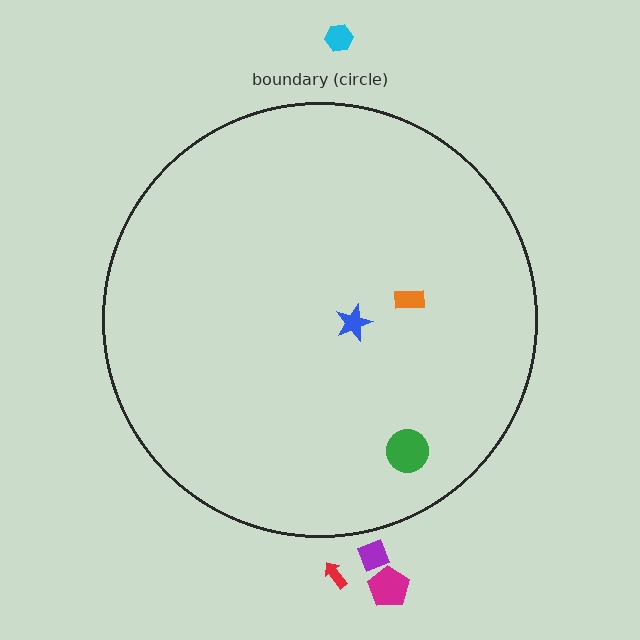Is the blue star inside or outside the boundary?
Inside.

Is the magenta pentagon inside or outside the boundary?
Outside.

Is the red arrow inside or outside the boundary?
Outside.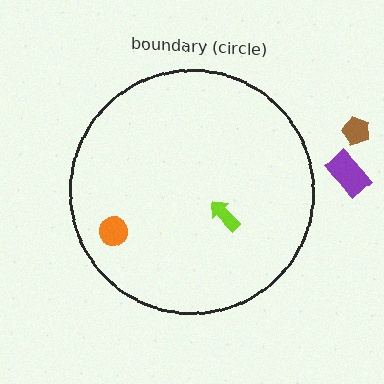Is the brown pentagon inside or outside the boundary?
Outside.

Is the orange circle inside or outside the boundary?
Inside.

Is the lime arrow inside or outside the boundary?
Inside.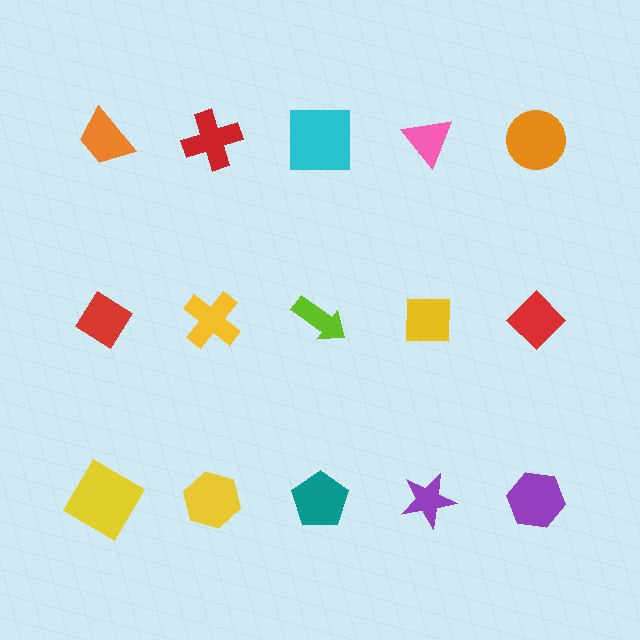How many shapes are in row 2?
5 shapes.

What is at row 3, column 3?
A teal pentagon.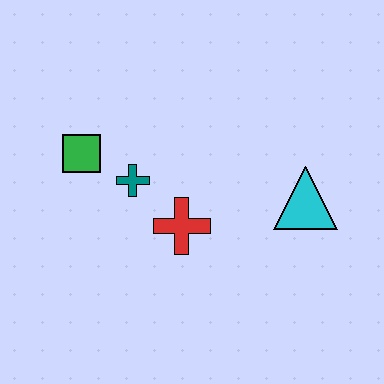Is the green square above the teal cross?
Yes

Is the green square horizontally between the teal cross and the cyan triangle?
No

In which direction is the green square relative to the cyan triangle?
The green square is to the left of the cyan triangle.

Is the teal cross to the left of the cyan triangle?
Yes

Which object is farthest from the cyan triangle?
The green square is farthest from the cyan triangle.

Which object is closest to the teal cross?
The green square is closest to the teal cross.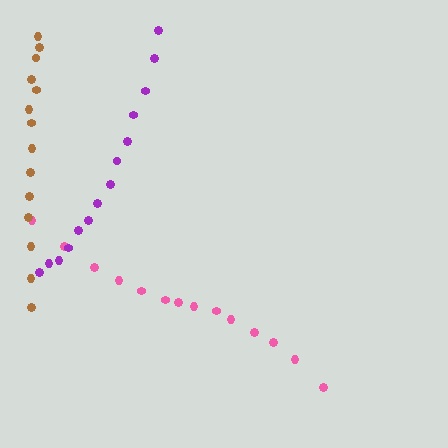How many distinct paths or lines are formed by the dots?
There are 3 distinct paths.